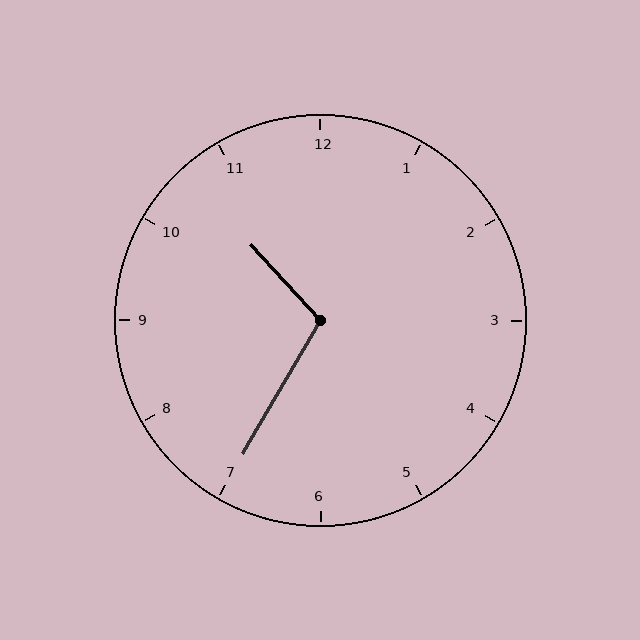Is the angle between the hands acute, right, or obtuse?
It is obtuse.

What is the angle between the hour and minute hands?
Approximately 108 degrees.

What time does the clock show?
10:35.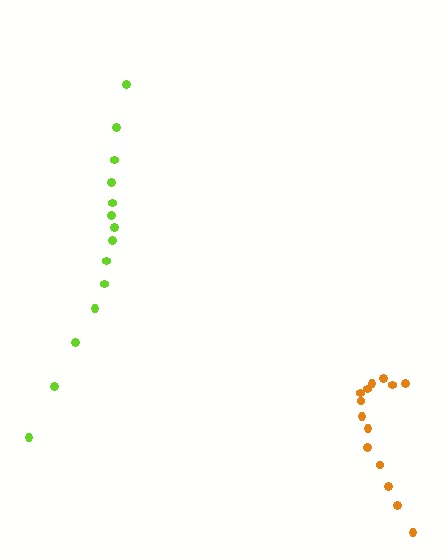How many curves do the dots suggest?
There are 2 distinct paths.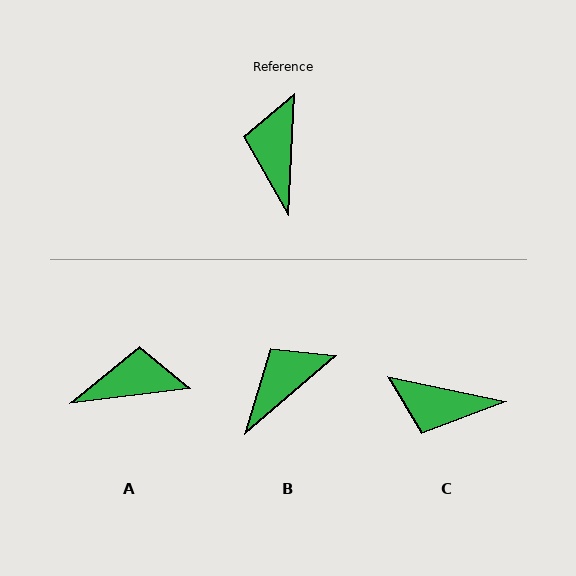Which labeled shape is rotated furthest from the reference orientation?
C, about 81 degrees away.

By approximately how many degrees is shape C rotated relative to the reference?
Approximately 81 degrees counter-clockwise.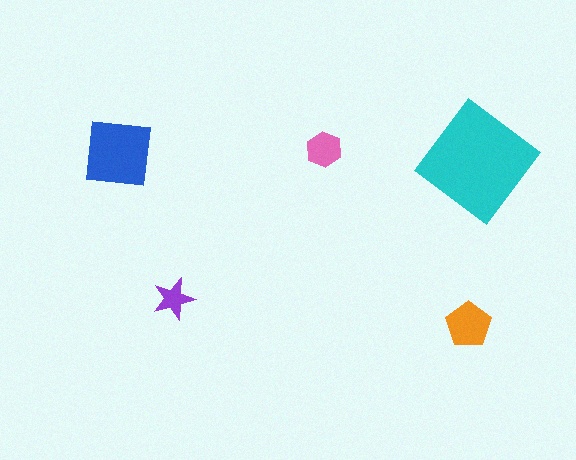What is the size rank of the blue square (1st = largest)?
2nd.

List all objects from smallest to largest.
The purple star, the pink hexagon, the orange pentagon, the blue square, the cyan diamond.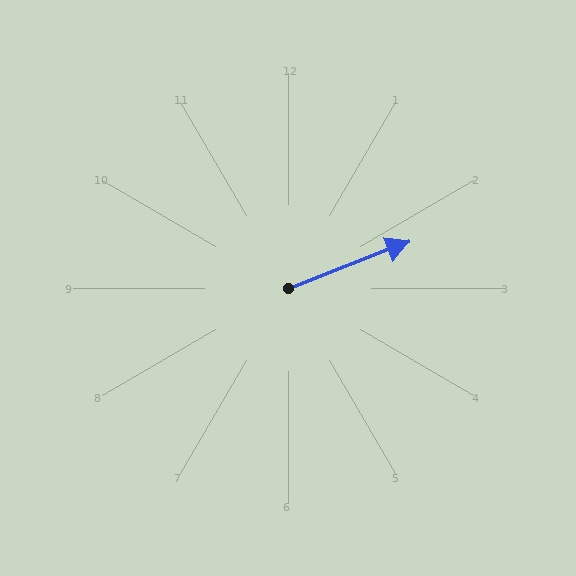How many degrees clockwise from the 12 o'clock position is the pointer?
Approximately 69 degrees.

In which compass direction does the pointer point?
East.